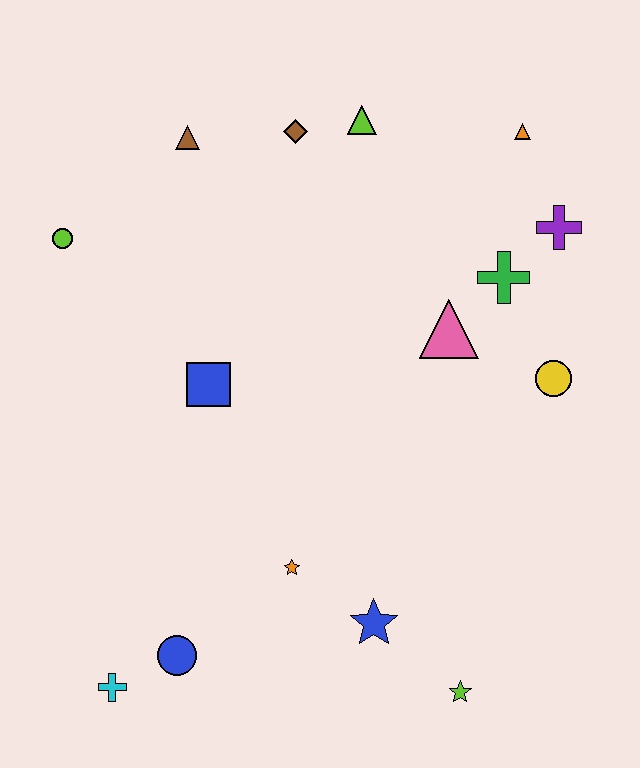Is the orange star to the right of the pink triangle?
No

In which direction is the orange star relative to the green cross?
The orange star is below the green cross.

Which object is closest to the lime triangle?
The brown diamond is closest to the lime triangle.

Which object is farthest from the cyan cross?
The orange triangle is farthest from the cyan cross.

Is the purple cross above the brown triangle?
No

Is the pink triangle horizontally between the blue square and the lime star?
Yes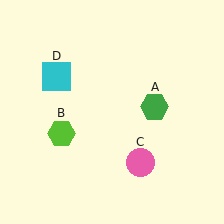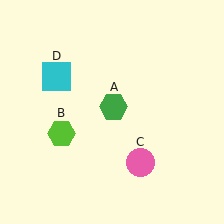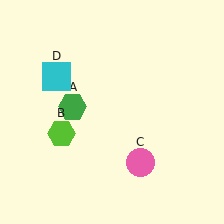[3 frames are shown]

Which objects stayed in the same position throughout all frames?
Lime hexagon (object B) and pink circle (object C) and cyan square (object D) remained stationary.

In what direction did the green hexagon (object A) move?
The green hexagon (object A) moved left.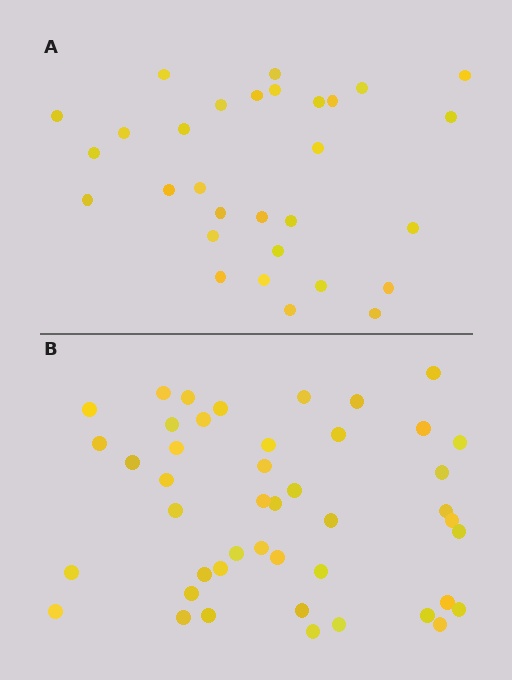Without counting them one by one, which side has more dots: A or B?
Region B (the bottom region) has more dots.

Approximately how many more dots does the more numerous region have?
Region B has approximately 15 more dots than region A.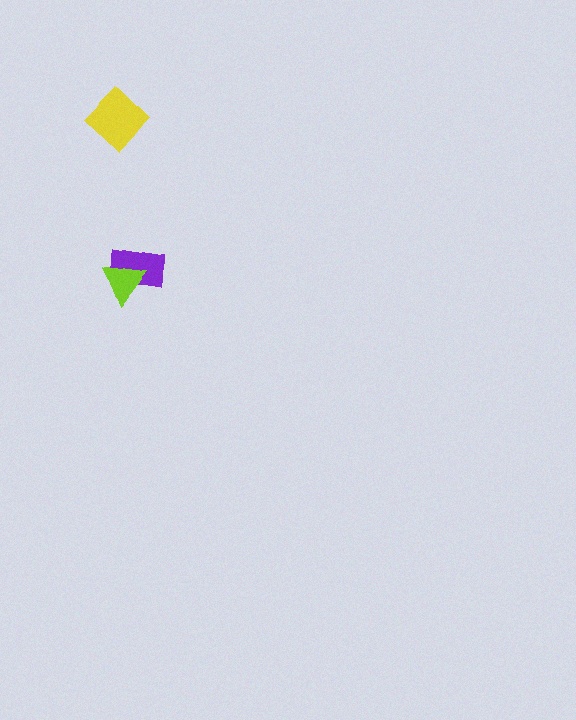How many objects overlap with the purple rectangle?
1 object overlaps with the purple rectangle.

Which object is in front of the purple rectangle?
The lime triangle is in front of the purple rectangle.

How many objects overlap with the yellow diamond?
0 objects overlap with the yellow diamond.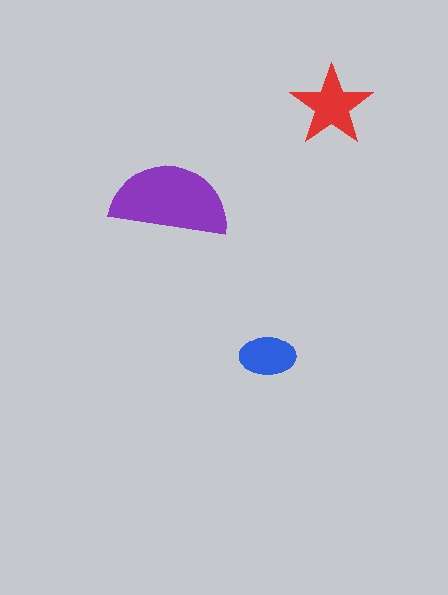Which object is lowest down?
The blue ellipse is bottommost.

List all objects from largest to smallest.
The purple semicircle, the red star, the blue ellipse.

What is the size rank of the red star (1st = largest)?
2nd.